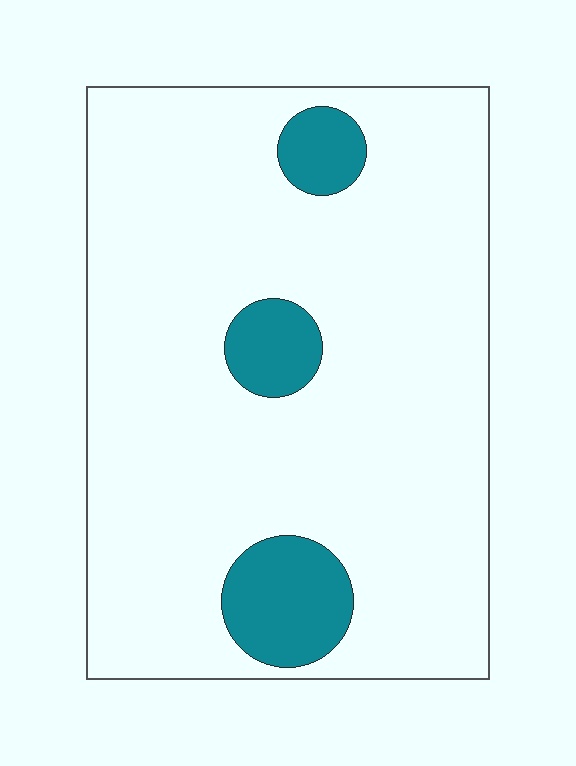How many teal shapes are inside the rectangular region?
3.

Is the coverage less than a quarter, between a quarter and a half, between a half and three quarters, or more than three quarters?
Less than a quarter.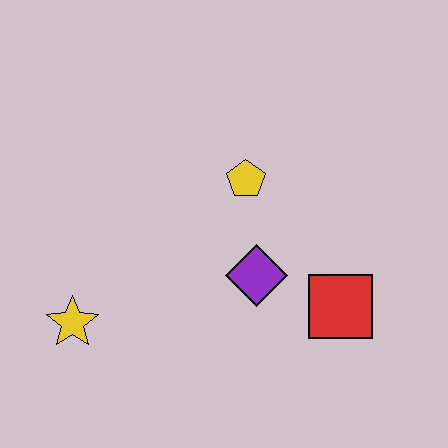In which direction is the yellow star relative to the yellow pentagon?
The yellow star is to the left of the yellow pentagon.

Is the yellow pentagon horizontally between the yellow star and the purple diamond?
Yes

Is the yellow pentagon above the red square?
Yes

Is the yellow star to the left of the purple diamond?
Yes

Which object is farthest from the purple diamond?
The yellow star is farthest from the purple diamond.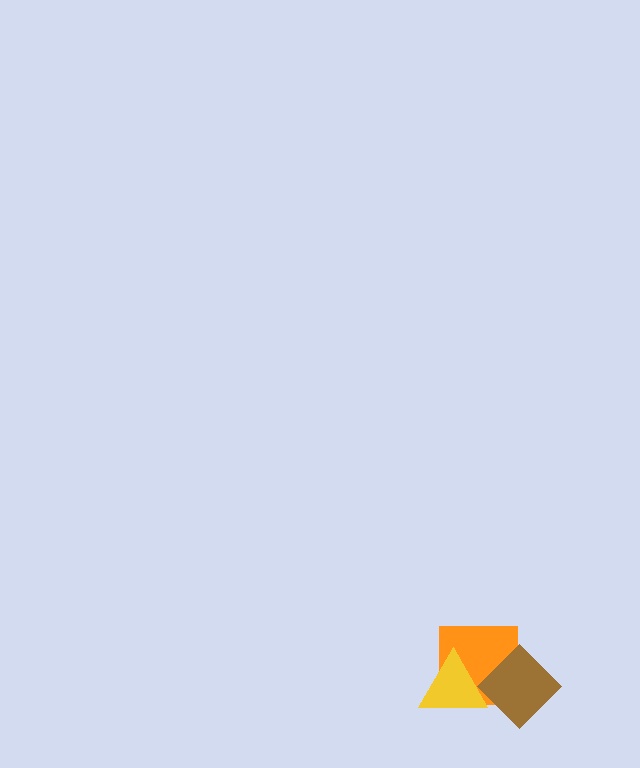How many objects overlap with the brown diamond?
2 objects overlap with the brown diamond.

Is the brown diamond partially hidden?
Yes, it is partially covered by another shape.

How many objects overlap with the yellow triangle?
2 objects overlap with the yellow triangle.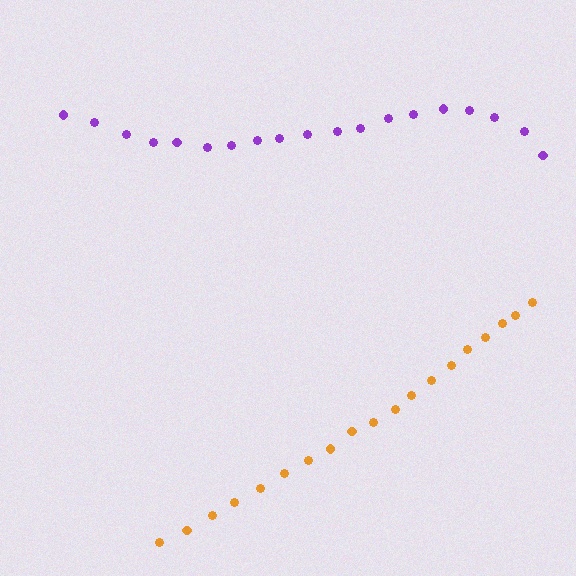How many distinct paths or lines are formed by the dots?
There are 2 distinct paths.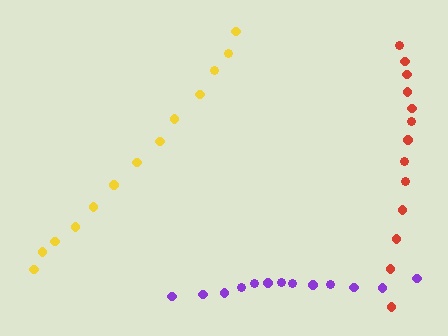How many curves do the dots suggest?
There are 3 distinct paths.